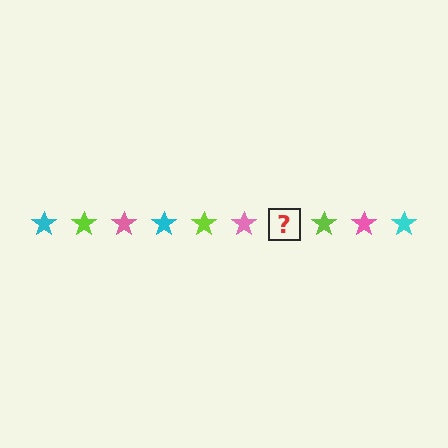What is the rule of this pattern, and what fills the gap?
The rule is that the pattern cycles through cyan, lime, pink stars. The gap should be filled with a cyan star.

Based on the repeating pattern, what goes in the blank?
The blank should be a cyan star.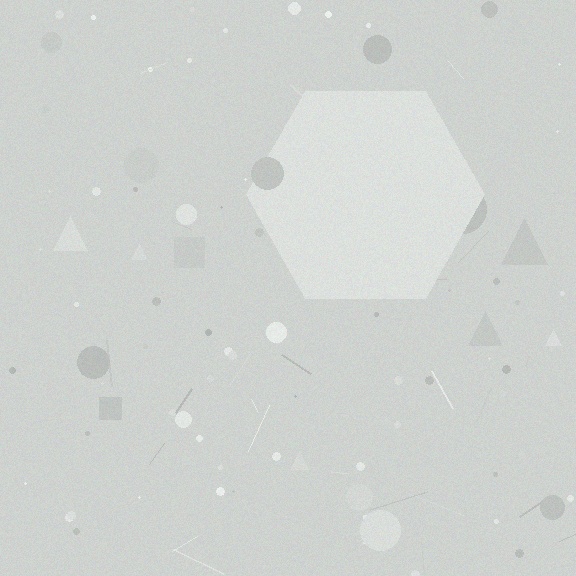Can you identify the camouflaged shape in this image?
The camouflaged shape is a hexagon.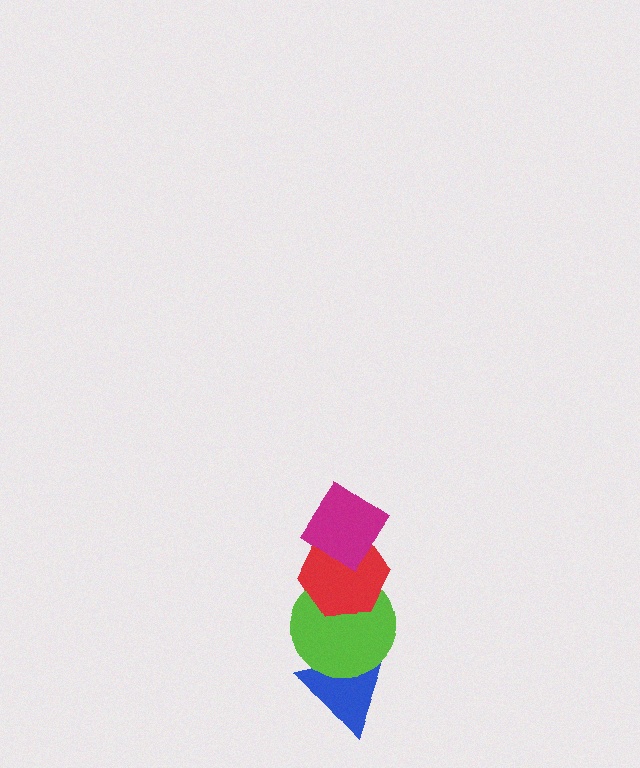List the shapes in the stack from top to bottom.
From top to bottom: the magenta diamond, the red hexagon, the lime circle, the blue triangle.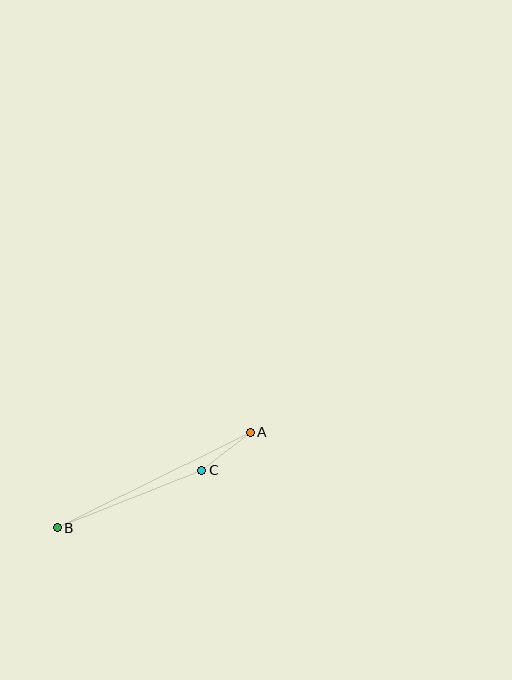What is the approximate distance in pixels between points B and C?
The distance between B and C is approximately 156 pixels.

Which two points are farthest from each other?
Points A and B are farthest from each other.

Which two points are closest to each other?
Points A and C are closest to each other.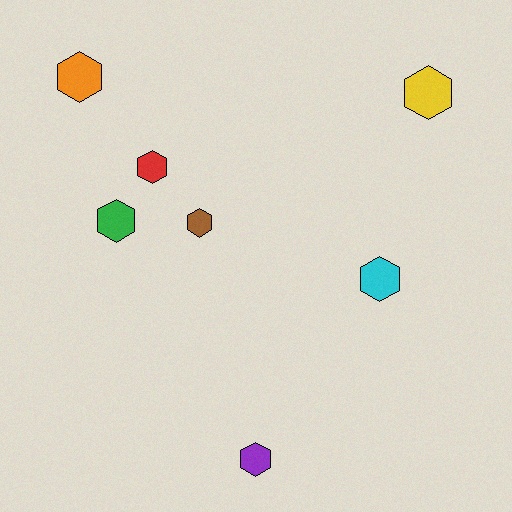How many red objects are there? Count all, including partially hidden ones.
There is 1 red object.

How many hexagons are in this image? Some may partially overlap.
There are 7 hexagons.